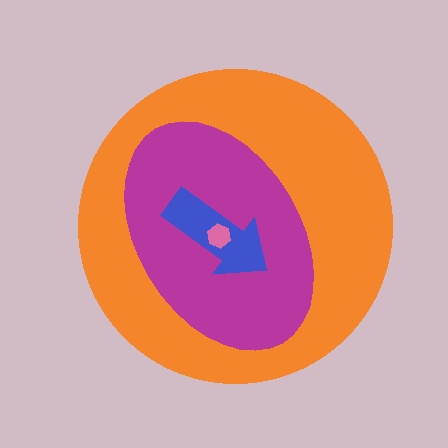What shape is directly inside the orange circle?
The magenta ellipse.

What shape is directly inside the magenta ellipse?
The blue arrow.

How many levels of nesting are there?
4.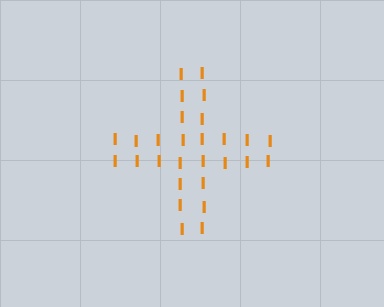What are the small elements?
The small elements are letter I's.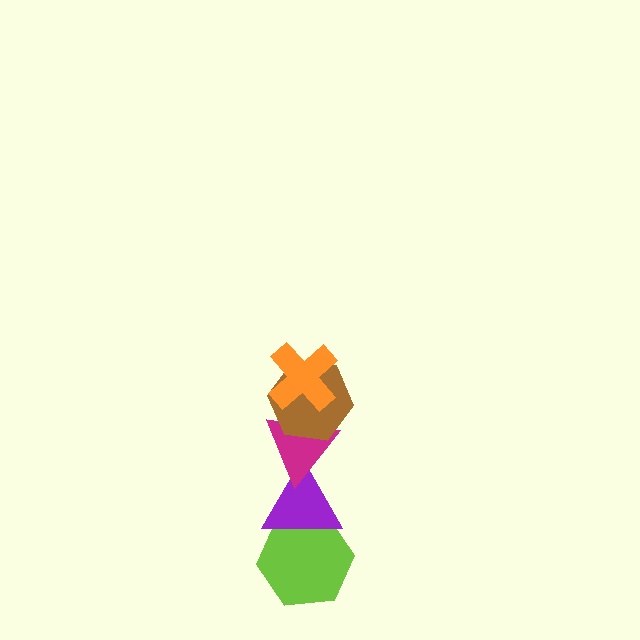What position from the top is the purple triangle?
The purple triangle is 4th from the top.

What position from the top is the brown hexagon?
The brown hexagon is 2nd from the top.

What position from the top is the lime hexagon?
The lime hexagon is 5th from the top.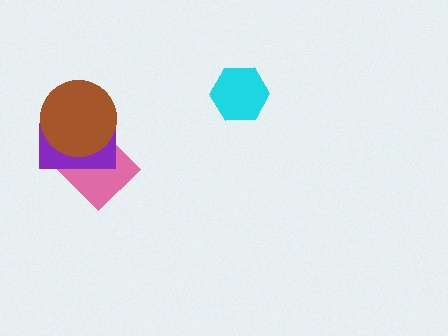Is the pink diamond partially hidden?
Yes, it is partially covered by another shape.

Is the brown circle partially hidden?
No, no other shape covers it.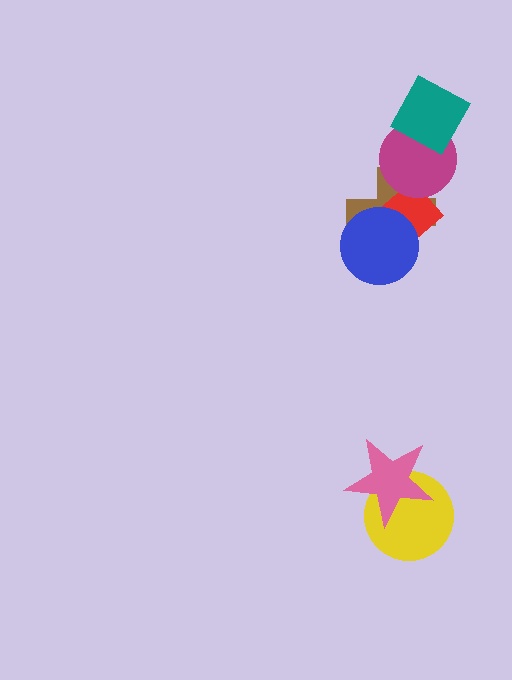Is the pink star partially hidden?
No, no other shape covers it.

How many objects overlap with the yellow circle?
1 object overlaps with the yellow circle.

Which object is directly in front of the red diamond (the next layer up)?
The magenta circle is directly in front of the red diamond.